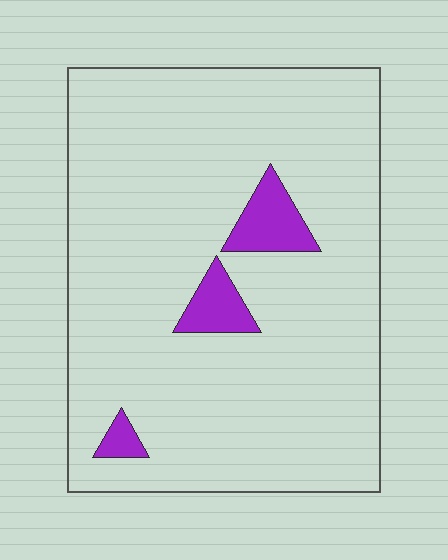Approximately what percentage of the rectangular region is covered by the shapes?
Approximately 5%.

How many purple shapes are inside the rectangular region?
3.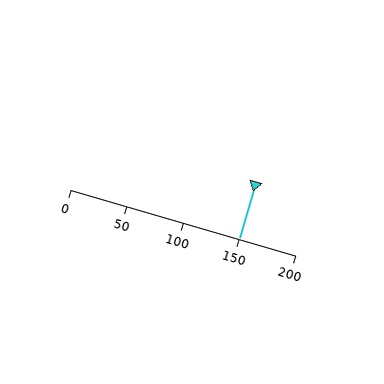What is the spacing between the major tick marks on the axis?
The major ticks are spaced 50 apart.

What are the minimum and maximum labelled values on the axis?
The axis runs from 0 to 200.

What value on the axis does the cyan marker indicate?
The marker indicates approximately 150.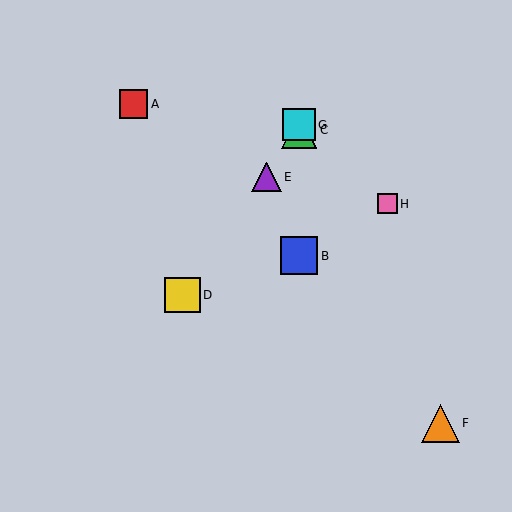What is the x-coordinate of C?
Object C is at x≈299.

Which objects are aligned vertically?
Objects B, C, G are aligned vertically.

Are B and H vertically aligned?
No, B is at x≈299 and H is at x≈387.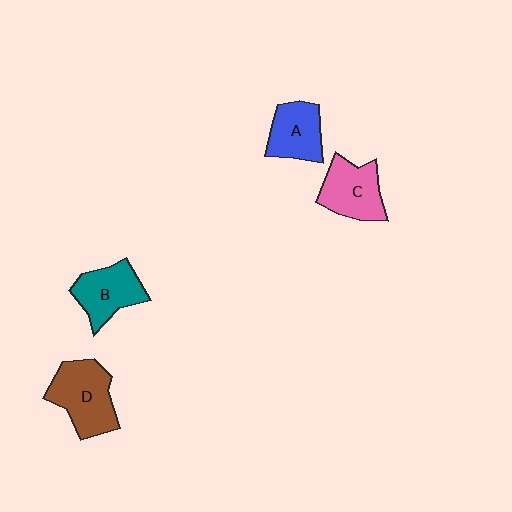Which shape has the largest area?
Shape D (brown).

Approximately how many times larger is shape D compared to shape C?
Approximately 1.2 times.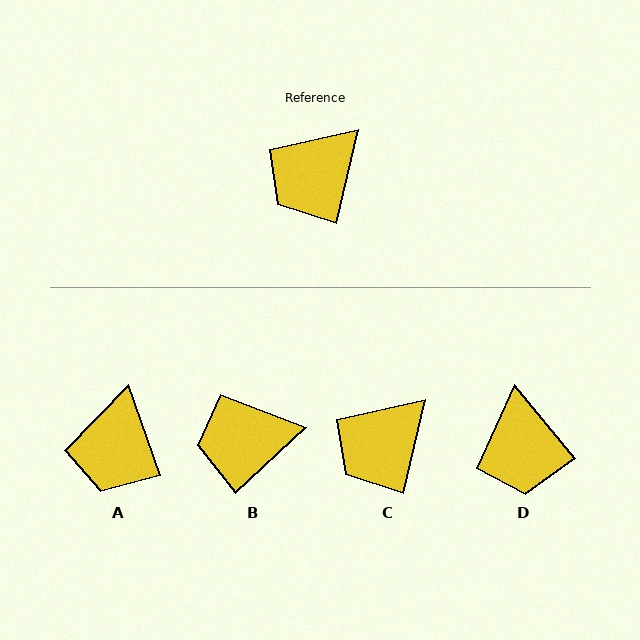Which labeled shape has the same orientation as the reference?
C.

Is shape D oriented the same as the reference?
No, it is off by about 53 degrees.